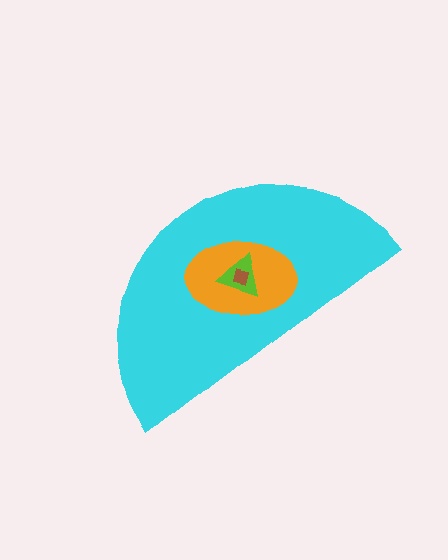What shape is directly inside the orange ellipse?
The lime triangle.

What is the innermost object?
The brown square.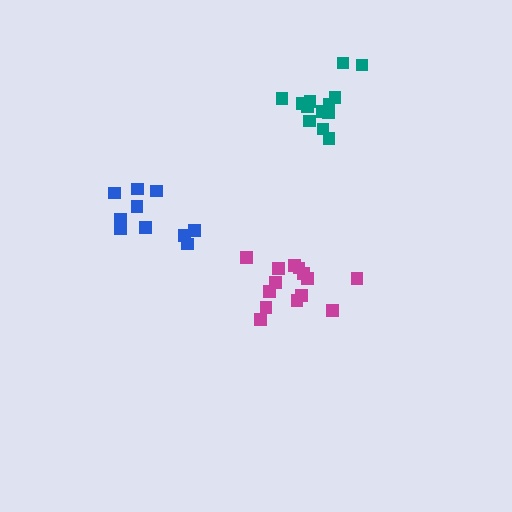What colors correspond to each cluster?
The clusters are colored: magenta, blue, teal.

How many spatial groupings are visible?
There are 3 spatial groupings.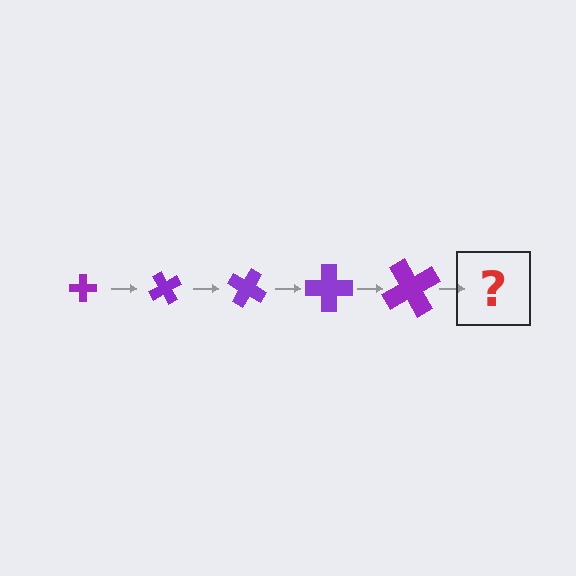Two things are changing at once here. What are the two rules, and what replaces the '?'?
The two rules are that the cross grows larger each step and it rotates 60 degrees each step. The '?' should be a cross, larger than the previous one and rotated 300 degrees from the start.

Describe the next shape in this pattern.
It should be a cross, larger than the previous one and rotated 300 degrees from the start.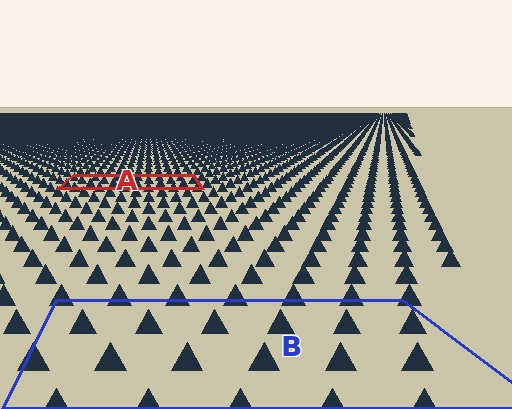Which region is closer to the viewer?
Region B is closer. The texture elements there are larger and more spread out.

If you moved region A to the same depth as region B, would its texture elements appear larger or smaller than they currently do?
They would appear larger. At a closer depth, the same texture elements are projected at a bigger on-screen size.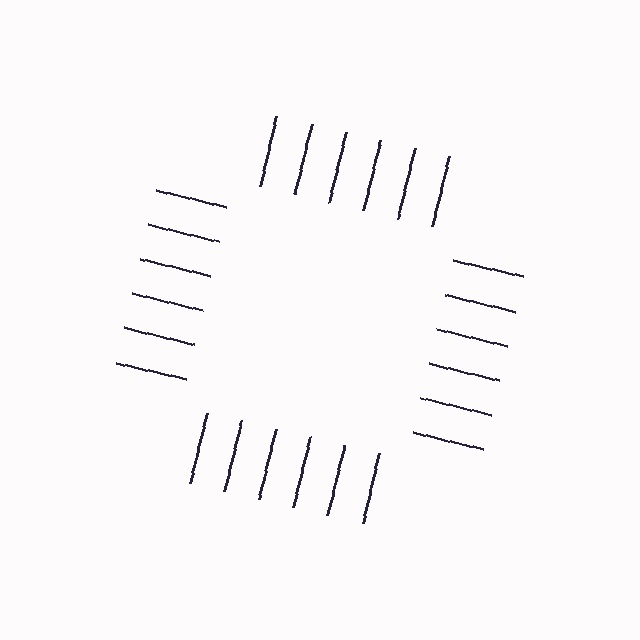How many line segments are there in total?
24 — 6 along each of the 4 edges.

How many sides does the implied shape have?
4 sides — the line-ends trace a square.